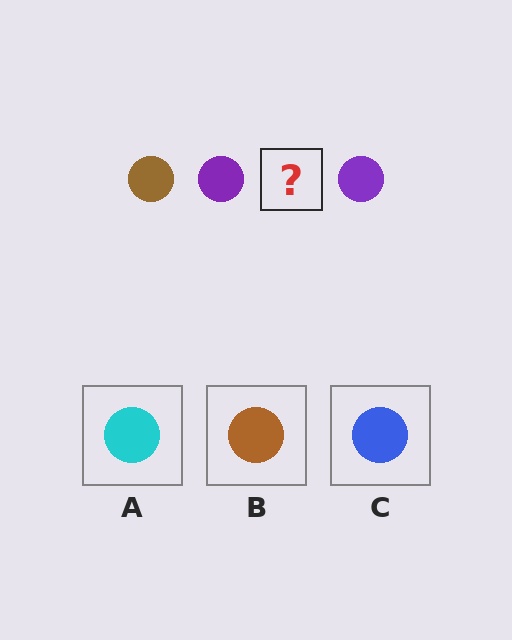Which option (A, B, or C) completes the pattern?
B.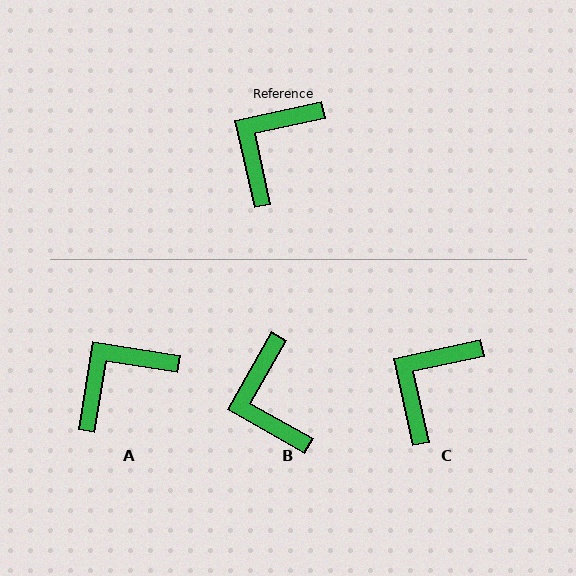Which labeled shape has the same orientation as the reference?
C.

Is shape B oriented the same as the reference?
No, it is off by about 48 degrees.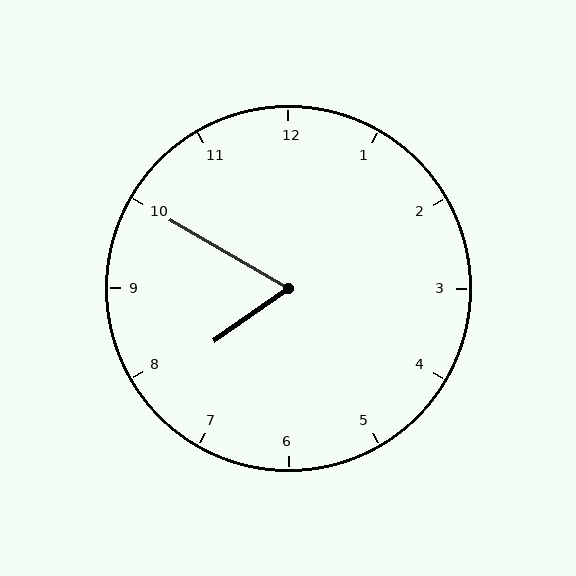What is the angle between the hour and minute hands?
Approximately 65 degrees.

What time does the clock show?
7:50.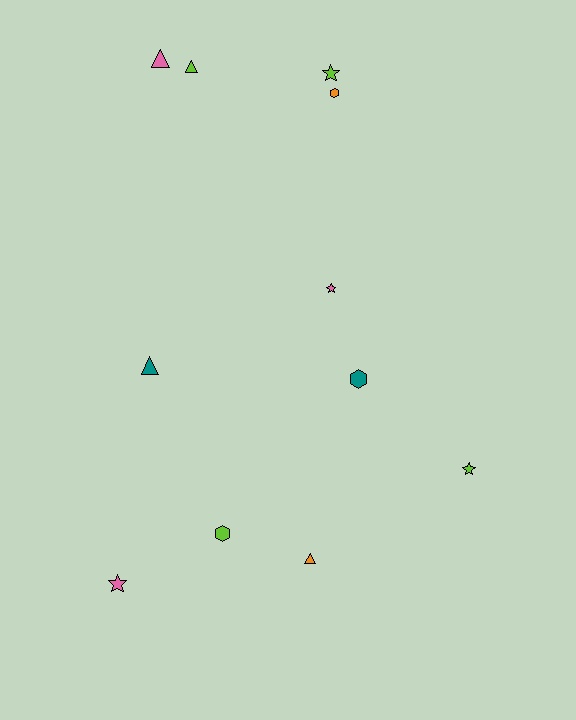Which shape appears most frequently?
Triangle, with 4 objects.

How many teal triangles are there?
There is 1 teal triangle.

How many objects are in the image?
There are 11 objects.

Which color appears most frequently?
Lime, with 4 objects.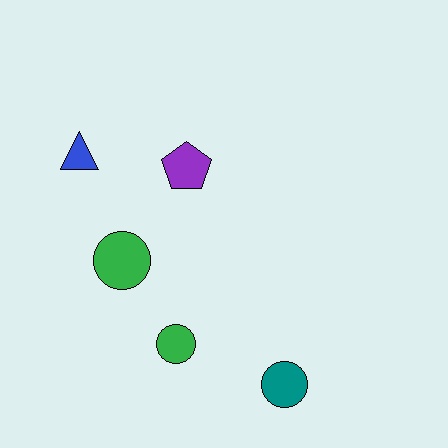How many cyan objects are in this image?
There are no cyan objects.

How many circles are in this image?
There are 3 circles.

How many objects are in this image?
There are 5 objects.